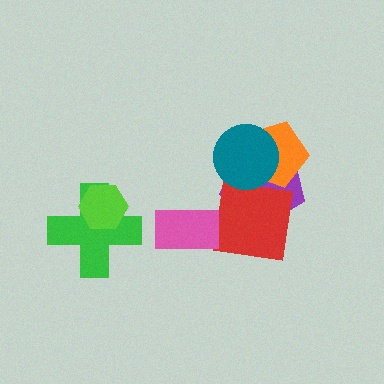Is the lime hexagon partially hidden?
No, no other shape covers it.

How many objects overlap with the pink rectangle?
1 object overlaps with the pink rectangle.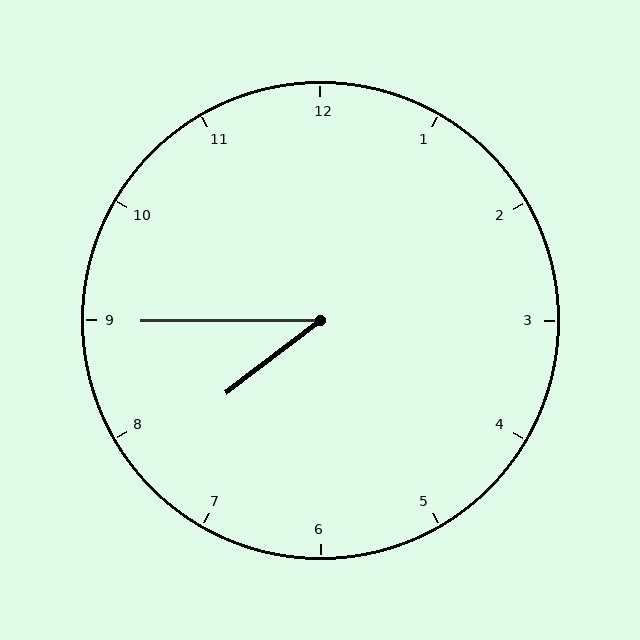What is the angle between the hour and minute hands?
Approximately 38 degrees.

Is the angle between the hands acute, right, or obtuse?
It is acute.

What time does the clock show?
7:45.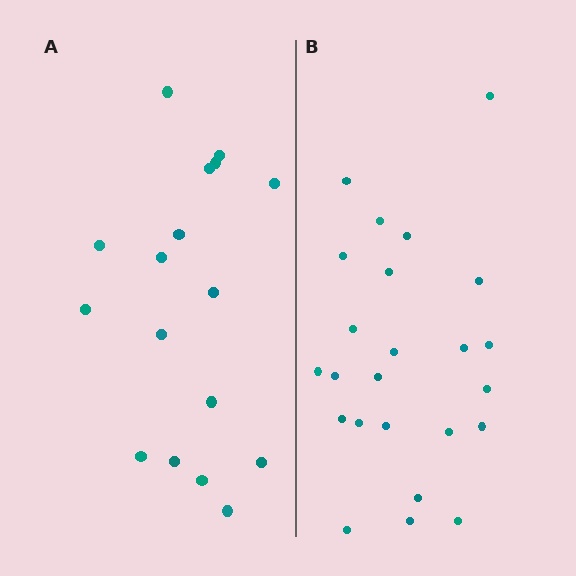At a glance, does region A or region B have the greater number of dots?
Region B (the right region) has more dots.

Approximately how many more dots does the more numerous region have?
Region B has roughly 8 or so more dots than region A.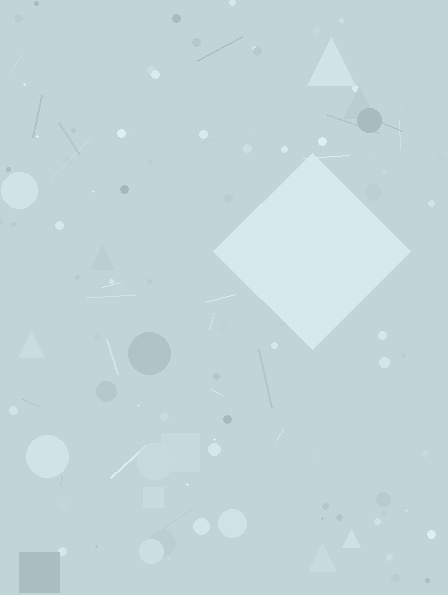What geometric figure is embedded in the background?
A diamond is embedded in the background.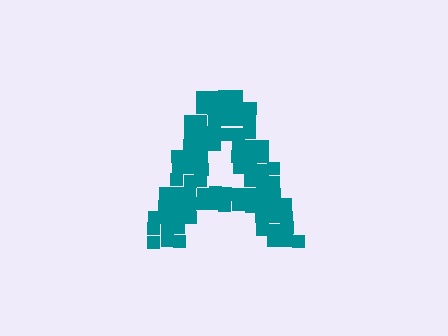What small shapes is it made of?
It is made of small squares.